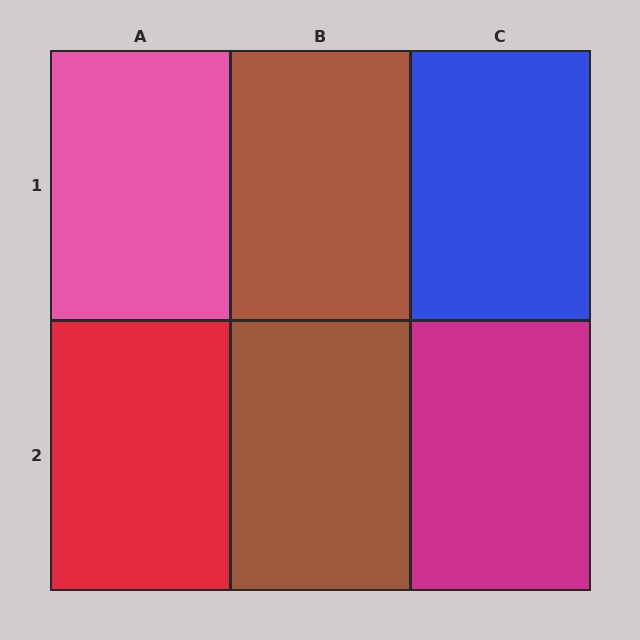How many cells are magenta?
1 cell is magenta.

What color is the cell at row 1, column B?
Brown.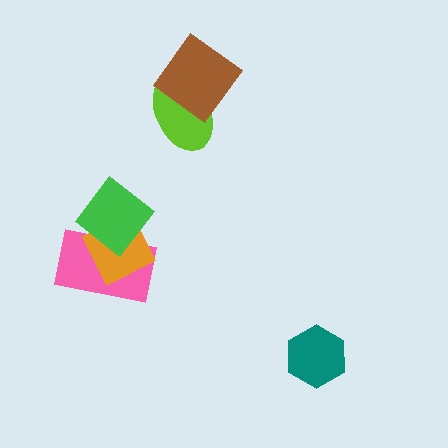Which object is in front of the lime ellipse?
The brown diamond is in front of the lime ellipse.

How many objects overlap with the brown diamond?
1 object overlaps with the brown diamond.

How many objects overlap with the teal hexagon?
0 objects overlap with the teal hexagon.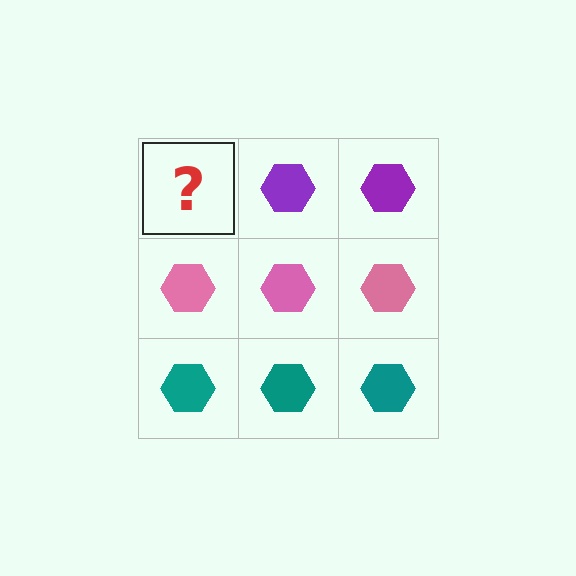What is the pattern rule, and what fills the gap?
The rule is that each row has a consistent color. The gap should be filled with a purple hexagon.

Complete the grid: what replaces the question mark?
The question mark should be replaced with a purple hexagon.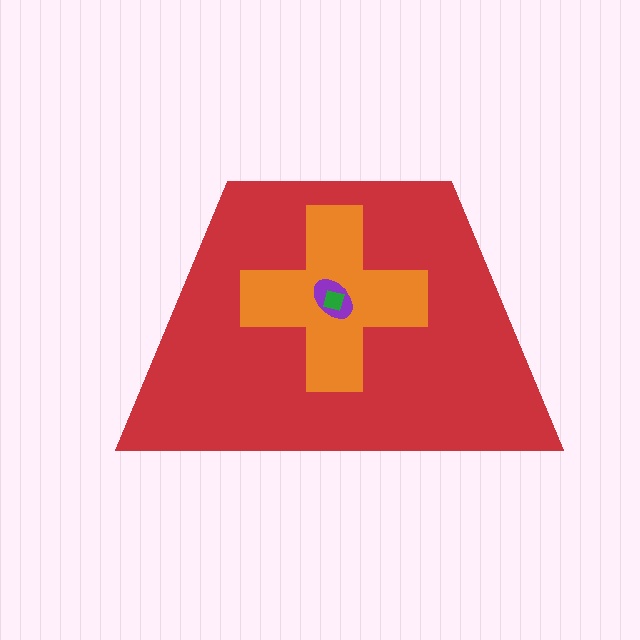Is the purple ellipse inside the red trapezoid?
Yes.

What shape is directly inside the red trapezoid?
The orange cross.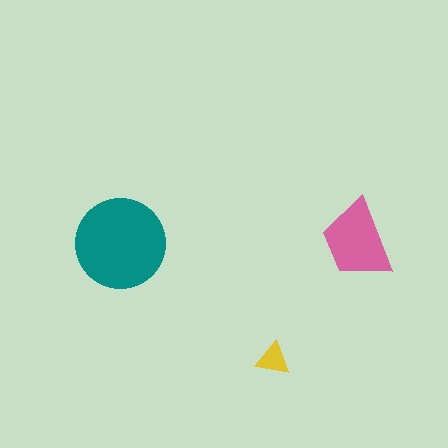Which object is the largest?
The teal circle.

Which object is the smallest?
The yellow triangle.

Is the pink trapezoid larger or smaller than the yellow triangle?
Larger.